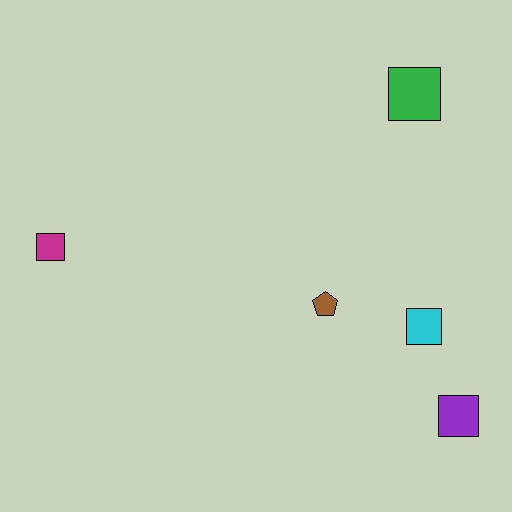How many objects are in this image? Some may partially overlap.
There are 5 objects.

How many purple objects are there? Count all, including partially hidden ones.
There is 1 purple object.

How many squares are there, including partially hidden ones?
There are 4 squares.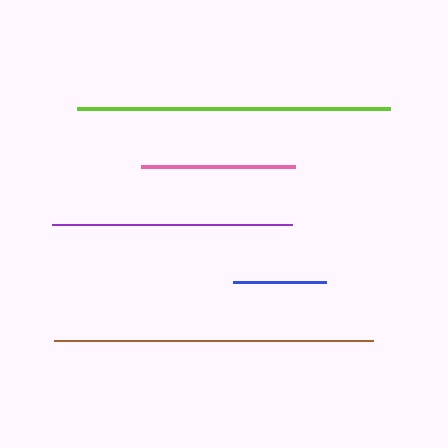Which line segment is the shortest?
The blue line is the shortest at approximately 93 pixels.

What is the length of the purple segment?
The purple segment is approximately 240 pixels long.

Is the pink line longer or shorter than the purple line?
The purple line is longer than the pink line.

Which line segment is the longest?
The brown line is the longest at approximately 319 pixels.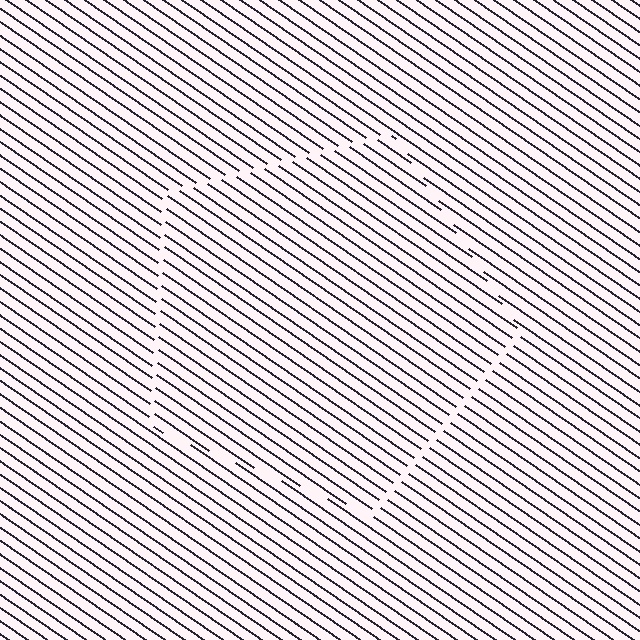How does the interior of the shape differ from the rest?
The interior of the shape contains the same grating, shifted by half a period — the contour is defined by the phase discontinuity where line-ends from the inner and outer gratings abut.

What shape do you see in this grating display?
An illusory pentagon. The interior of the shape contains the same grating, shifted by half a period — the contour is defined by the phase discontinuity where line-ends from the inner and outer gratings abut.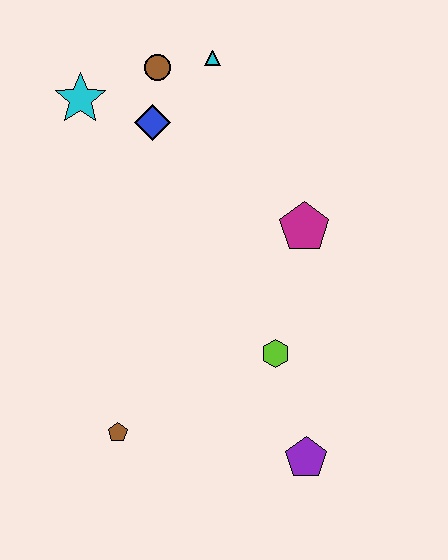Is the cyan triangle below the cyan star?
No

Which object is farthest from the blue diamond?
The purple pentagon is farthest from the blue diamond.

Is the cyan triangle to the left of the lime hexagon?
Yes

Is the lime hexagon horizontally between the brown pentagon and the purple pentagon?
Yes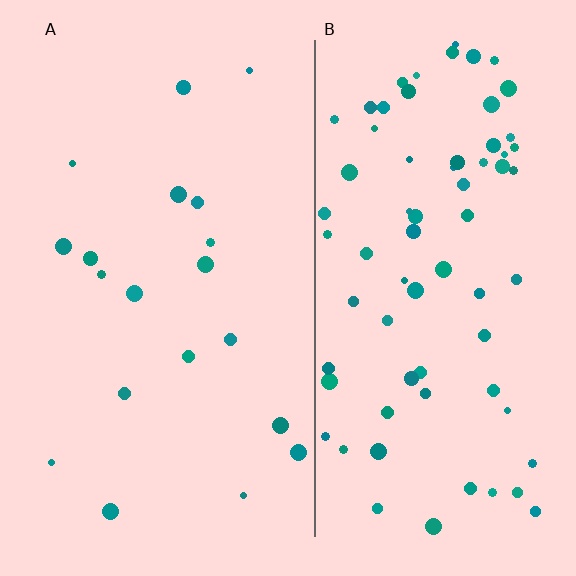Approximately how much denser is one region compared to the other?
Approximately 3.6× — region B over region A.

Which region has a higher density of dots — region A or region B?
B (the right).